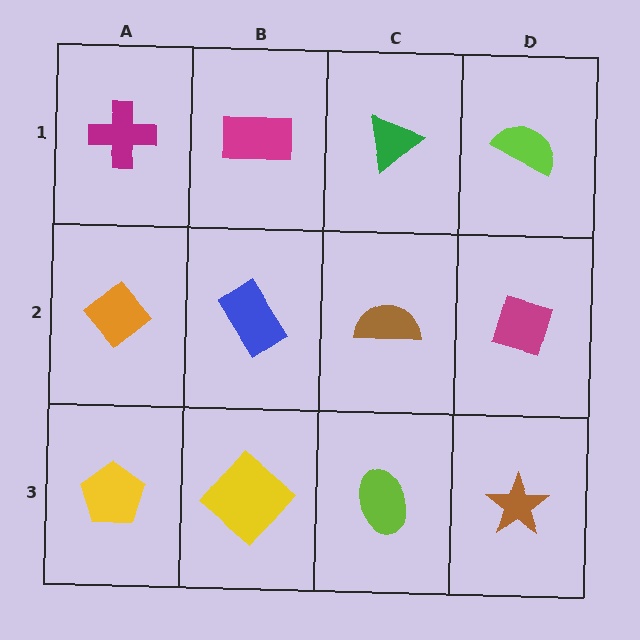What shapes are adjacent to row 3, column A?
An orange diamond (row 2, column A), a yellow diamond (row 3, column B).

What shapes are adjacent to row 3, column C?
A brown semicircle (row 2, column C), a yellow diamond (row 3, column B), a brown star (row 3, column D).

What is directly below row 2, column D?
A brown star.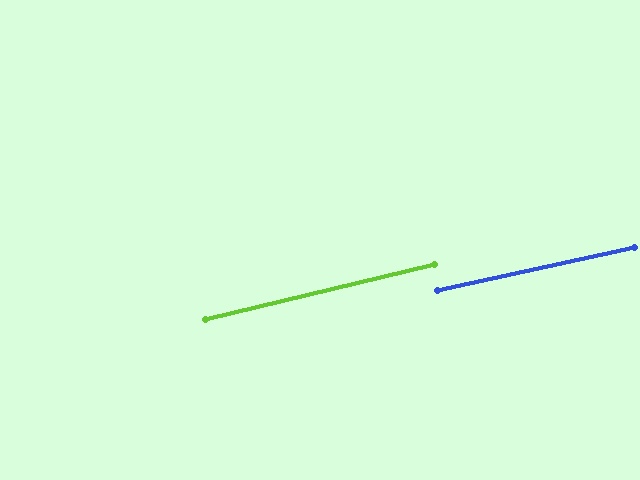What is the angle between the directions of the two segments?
Approximately 1 degree.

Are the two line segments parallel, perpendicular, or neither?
Parallel — their directions differ by only 1.0°.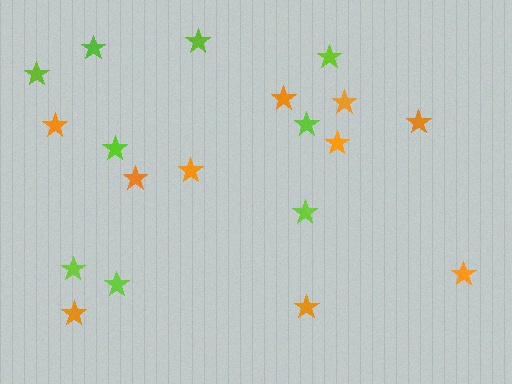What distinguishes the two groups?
There are 2 groups: one group of orange stars (10) and one group of lime stars (9).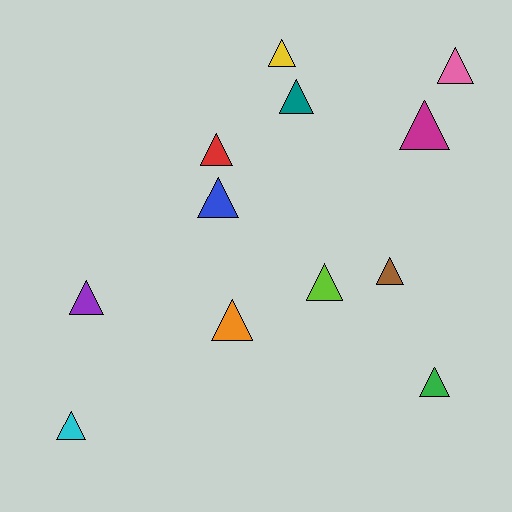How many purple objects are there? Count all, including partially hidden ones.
There is 1 purple object.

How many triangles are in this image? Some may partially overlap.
There are 12 triangles.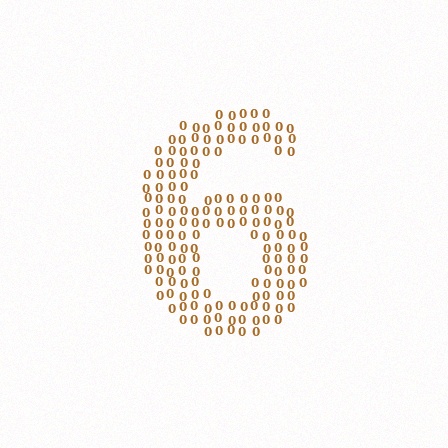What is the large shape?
The large shape is the digit 6.